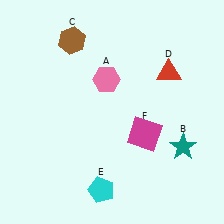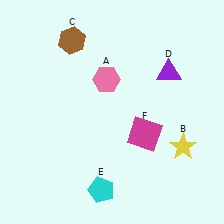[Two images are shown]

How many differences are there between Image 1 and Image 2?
There are 2 differences between the two images.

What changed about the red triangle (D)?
In Image 1, D is red. In Image 2, it changed to purple.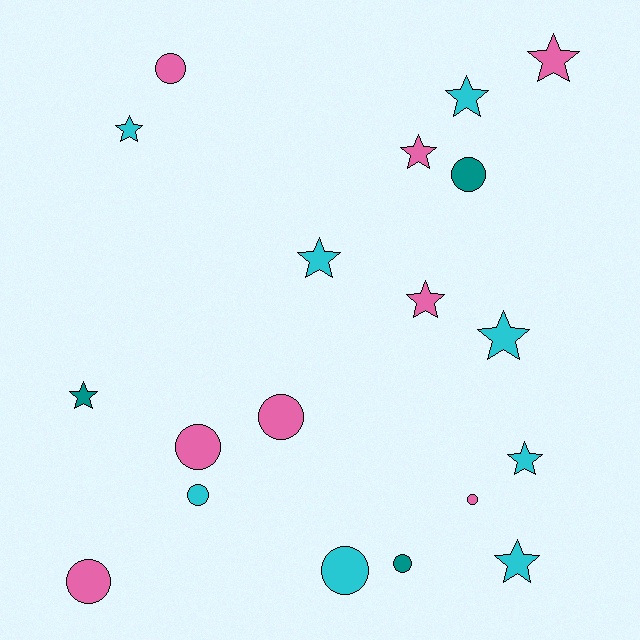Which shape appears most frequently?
Star, with 10 objects.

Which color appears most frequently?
Cyan, with 8 objects.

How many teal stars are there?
There is 1 teal star.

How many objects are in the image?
There are 19 objects.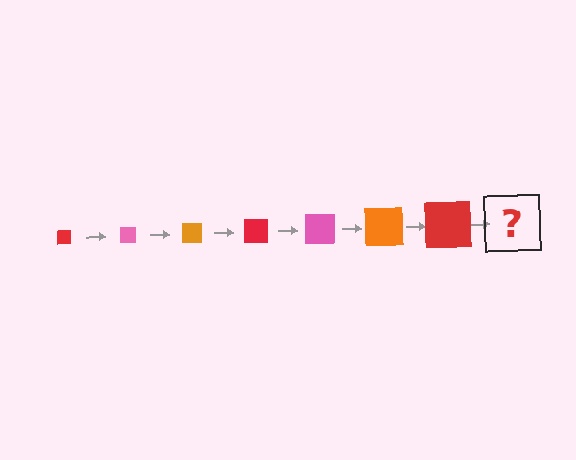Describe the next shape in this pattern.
It should be a pink square, larger than the previous one.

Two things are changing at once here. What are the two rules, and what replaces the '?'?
The two rules are that the square grows larger each step and the color cycles through red, pink, and orange. The '?' should be a pink square, larger than the previous one.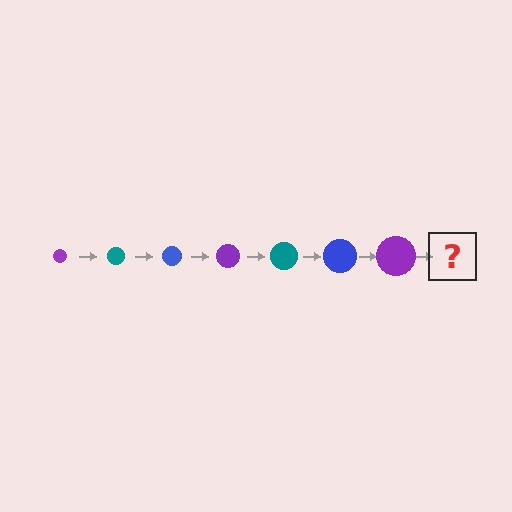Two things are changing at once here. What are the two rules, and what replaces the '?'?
The two rules are that the circle grows larger each step and the color cycles through purple, teal, and blue. The '?' should be a teal circle, larger than the previous one.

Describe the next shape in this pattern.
It should be a teal circle, larger than the previous one.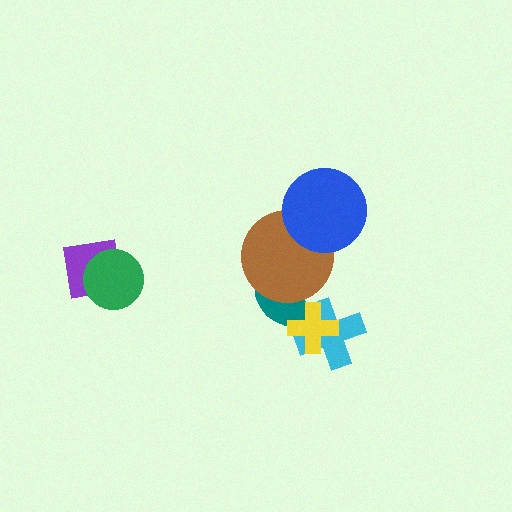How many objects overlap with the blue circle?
1 object overlaps with the blue circle.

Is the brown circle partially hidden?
Yes, it is partially covered by another shape.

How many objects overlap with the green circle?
1 object overlaps with the green circle.